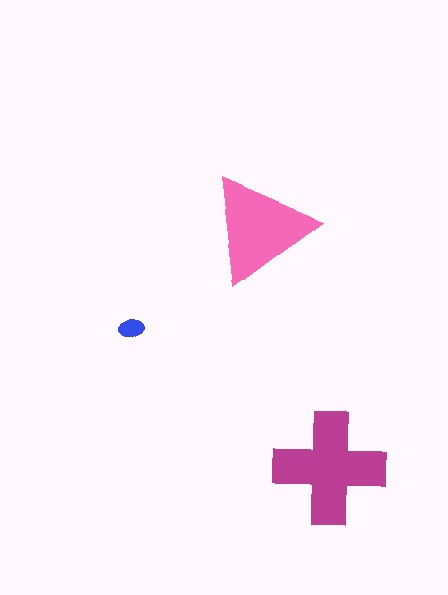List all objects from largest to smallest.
The magenta cross, the pink triangle, the blue ellipse.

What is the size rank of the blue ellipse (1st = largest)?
3rd.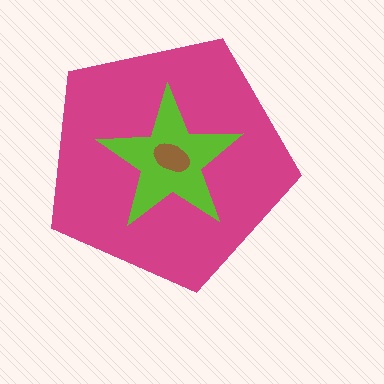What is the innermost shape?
The brown ellipse.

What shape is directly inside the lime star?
The brown ellipse.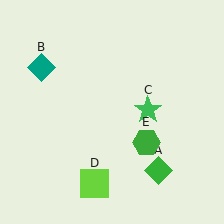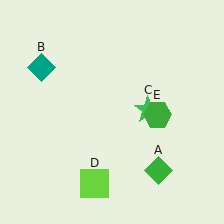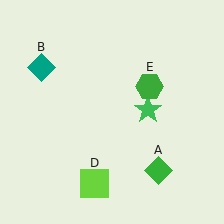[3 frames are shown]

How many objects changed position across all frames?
1 object changed position: green hexagon (object E).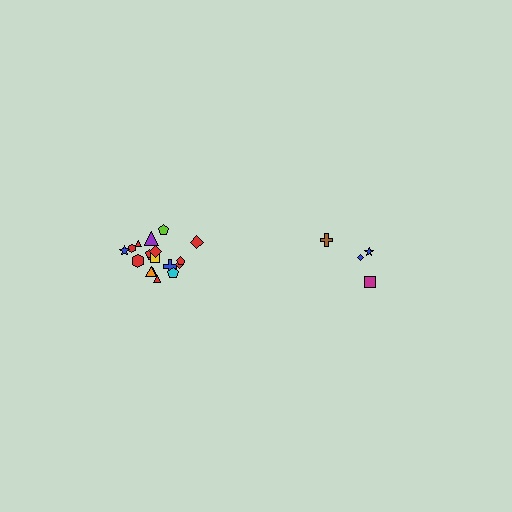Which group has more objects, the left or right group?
The left group.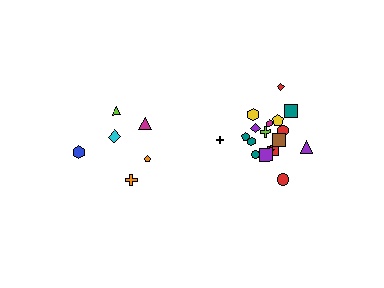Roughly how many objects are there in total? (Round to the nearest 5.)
Roughly 25 objects in total.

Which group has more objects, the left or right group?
The right group.